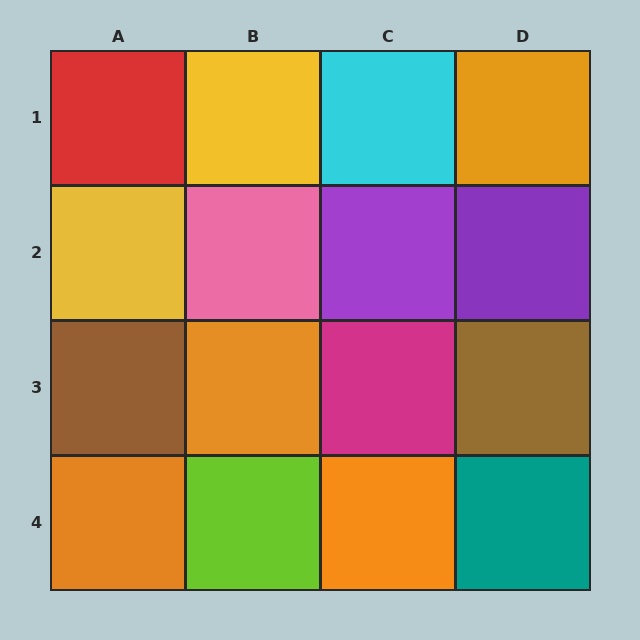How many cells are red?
1 cell is red.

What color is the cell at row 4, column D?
Teal.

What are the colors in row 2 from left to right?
Yellow, pink, purple, purple.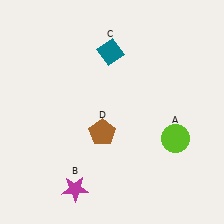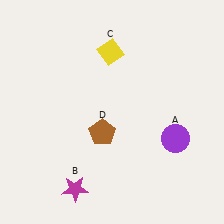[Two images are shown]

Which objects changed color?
A changed from lime to purple. C changed from teal to yellow.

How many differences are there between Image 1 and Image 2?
There are 2 differences between the two images.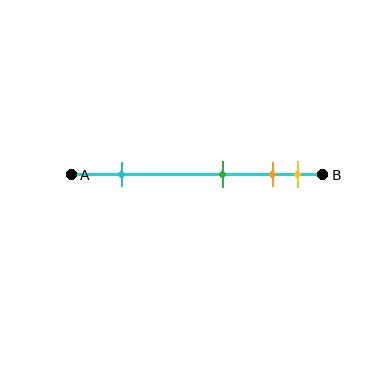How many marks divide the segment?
There are 4 marks dividing the segment.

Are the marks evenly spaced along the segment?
No, the marks are not evenly spaced.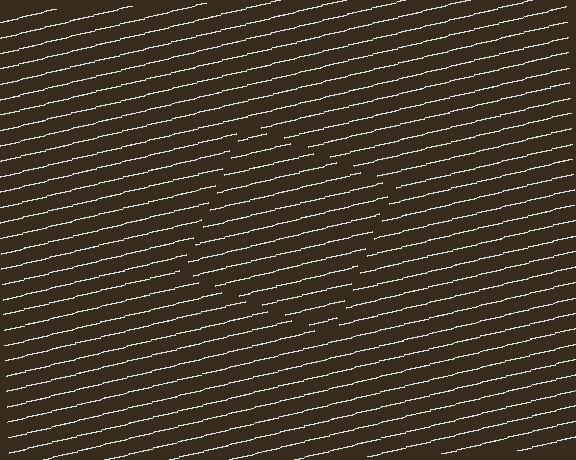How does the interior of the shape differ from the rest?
The interior of the shape contains the same grating, shifted by half a period — the contour is defined by the phase discontinuity where line-ends from the inner and outer gratings abut.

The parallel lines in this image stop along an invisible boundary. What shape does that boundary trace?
An illusory square. The interior of the shape contains the same grating, shifted by half a period — the contour is defined by the phase discontinuity where line-ends from the inner and outer gratings abut.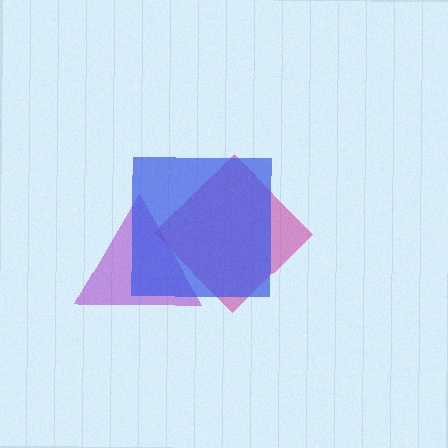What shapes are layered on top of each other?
The layered shapes are: a purple triangle, a magenta diamond, a blue square.